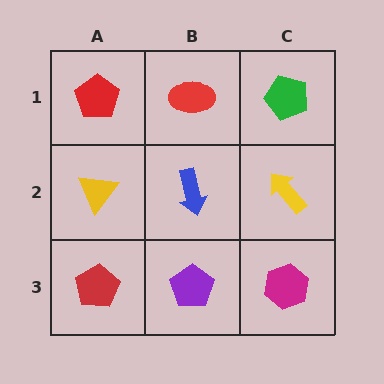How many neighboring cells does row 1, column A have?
2.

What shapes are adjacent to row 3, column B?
A blue arrow (row 2, column B), a red pentagon (row 3, column A), a magenta hexagon (row 3, column C).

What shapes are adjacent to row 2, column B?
A red ellipse (row 1, column B), a purple pentagon (row 3, column B), a yellow triangle (row 2, column A), a yellow arrow (row 2, column C).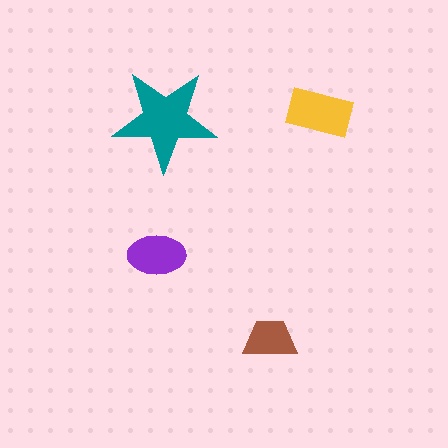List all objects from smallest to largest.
The brown trapezoid, the purple ellipse, the yellow rectangle, the teal star.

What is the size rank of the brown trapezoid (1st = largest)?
4th.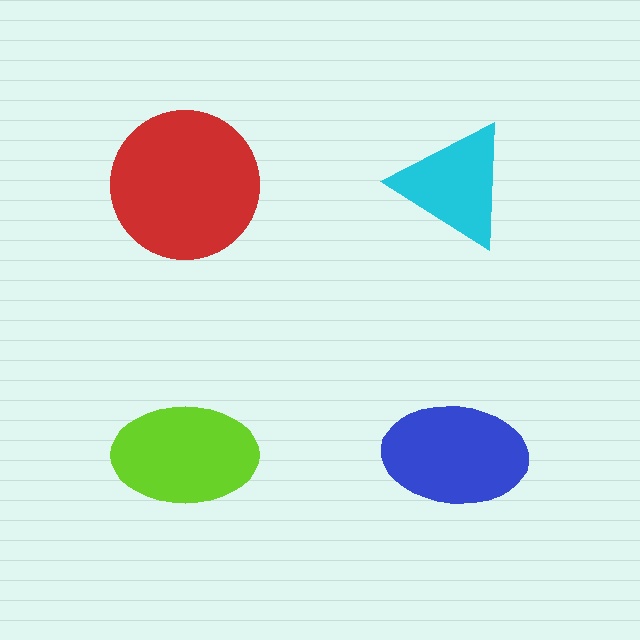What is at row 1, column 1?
A red circle.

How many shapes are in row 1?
2 shapes.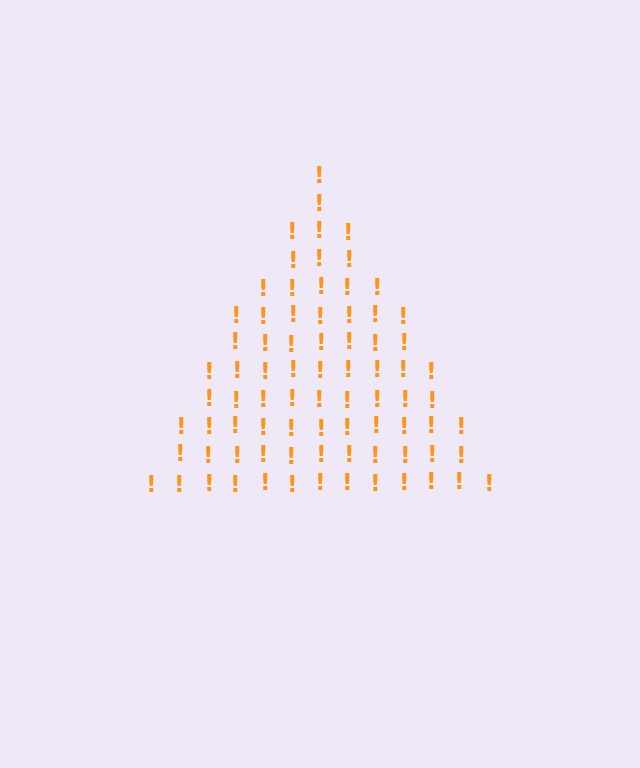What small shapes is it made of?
It is made of small exclamation marks.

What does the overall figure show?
The overall figure shows a triangle.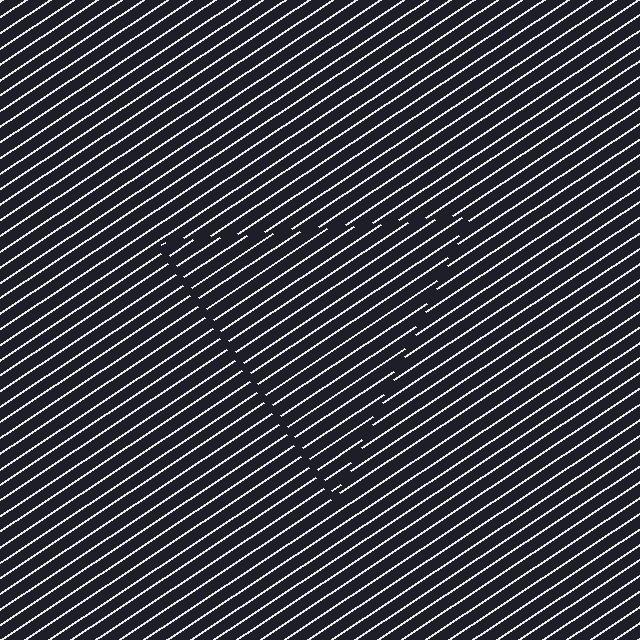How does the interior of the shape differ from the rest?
The interior of the shape contains the same grating, shifted by half a period — the contour is defined by the phase discontinuity where line-ends from the inner and outer gratings abut.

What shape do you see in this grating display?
An illusory triangle. The interior of the shape contains the same grating, shifted by half a period — the contour is defined by the phase discontinuity where line-ends from the inner and outer gratings abut.